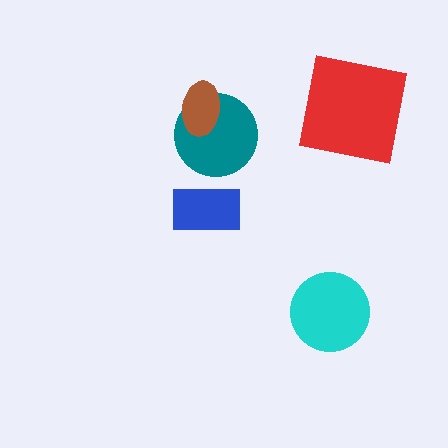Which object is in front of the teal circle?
The brown ellipse is in front of the teal circle.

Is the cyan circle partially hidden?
No, no other shape covers it.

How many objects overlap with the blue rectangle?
0 objects overlap with the blue rectangle.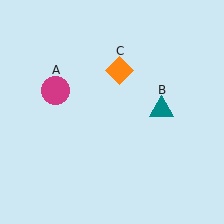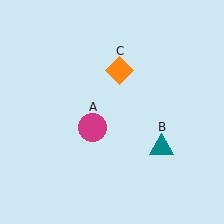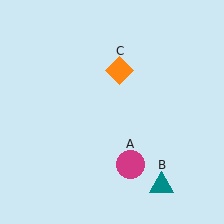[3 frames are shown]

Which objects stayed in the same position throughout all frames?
Orange diamond (object C) remained stationary.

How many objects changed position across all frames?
2 objects changed position: magenta circle (object A), teal triangle (object B).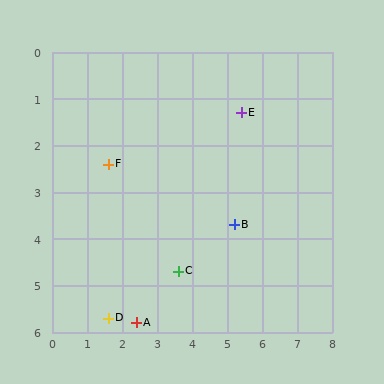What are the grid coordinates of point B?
Point B is at approximately (5.2, 3.7).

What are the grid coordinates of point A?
Point A is at approximately (2.4, 5.8).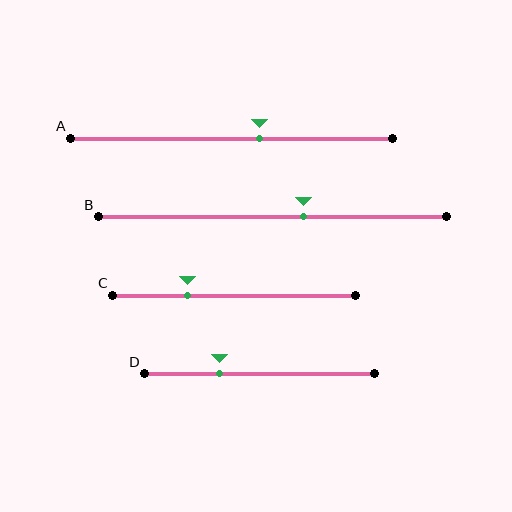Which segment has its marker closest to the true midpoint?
Segment A has its marker closest to the true midpoint.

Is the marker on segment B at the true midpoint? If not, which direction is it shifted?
No, the marker on segment B is shifted to the right by about 9% of the segment length.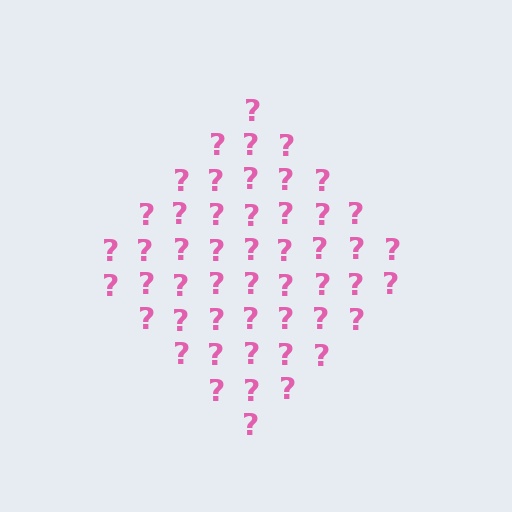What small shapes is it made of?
It is made of small question marks.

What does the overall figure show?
The overall figure shows a diamond.